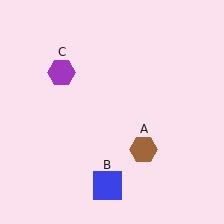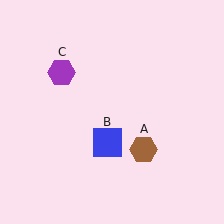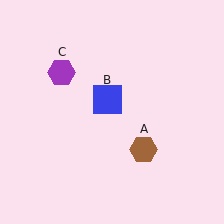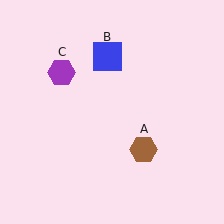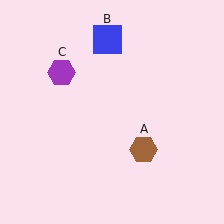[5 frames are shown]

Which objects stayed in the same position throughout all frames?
Brown hexagon (object A) and purple hexagon (object C) remained stationary.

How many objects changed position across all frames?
1 object changed position: blue square (object B).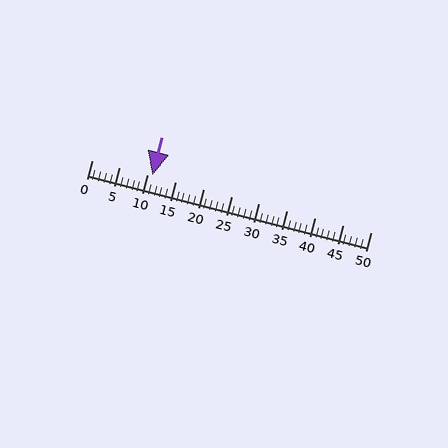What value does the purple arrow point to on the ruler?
The purple arrow points to approximately 11.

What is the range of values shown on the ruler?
The ruler shows values from 0 to 50.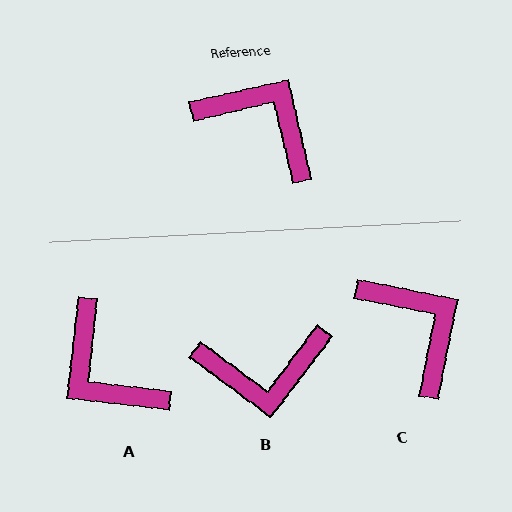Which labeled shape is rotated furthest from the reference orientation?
A, about 161 degrees away.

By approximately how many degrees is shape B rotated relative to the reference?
Approximately 140 degrees clockwise.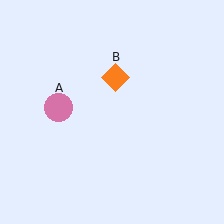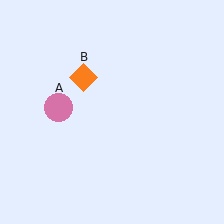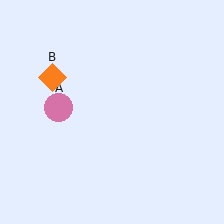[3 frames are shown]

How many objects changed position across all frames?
1 object changed position: orange diamond (object B).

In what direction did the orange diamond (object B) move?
The orange diamond (object B) moved left.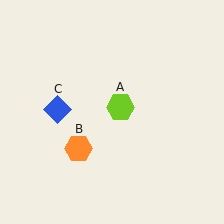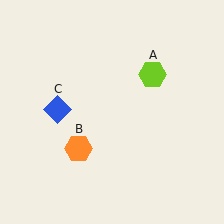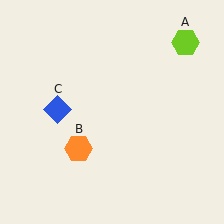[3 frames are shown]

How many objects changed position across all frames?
1 object changed position: lime hexagon (object A).